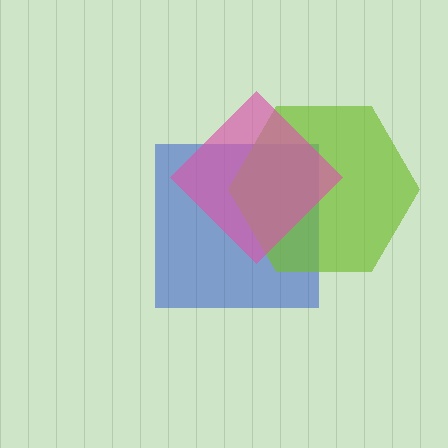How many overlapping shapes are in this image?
There are 3 overlapping shapes in the image.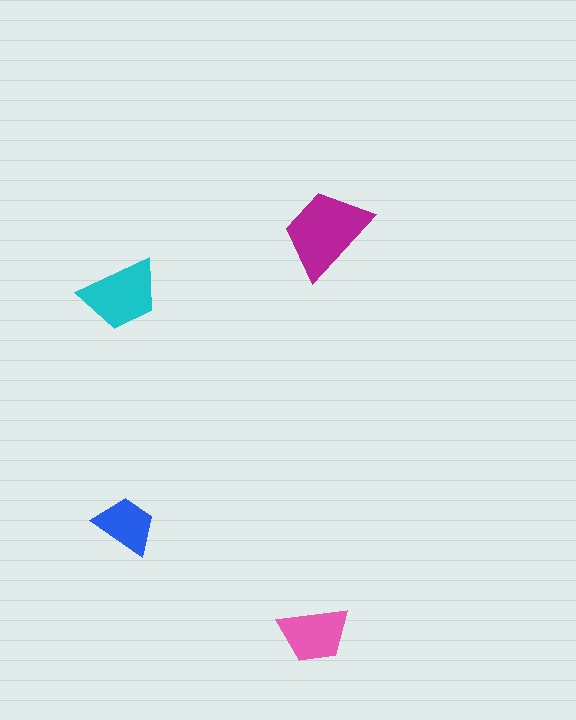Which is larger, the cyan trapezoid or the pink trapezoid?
The cyan one.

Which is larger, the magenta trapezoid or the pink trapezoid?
The magenta one.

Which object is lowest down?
The pink trapezoid is bottommost.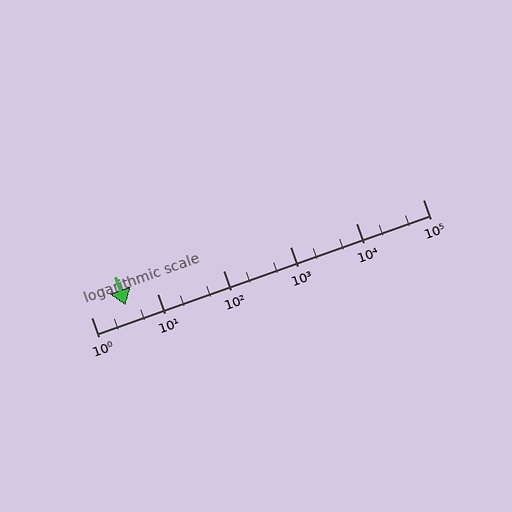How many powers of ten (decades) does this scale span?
The scale spans 5 decades, from 1 to 100000.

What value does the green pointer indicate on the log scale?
The pointer indicates approximately 3.3.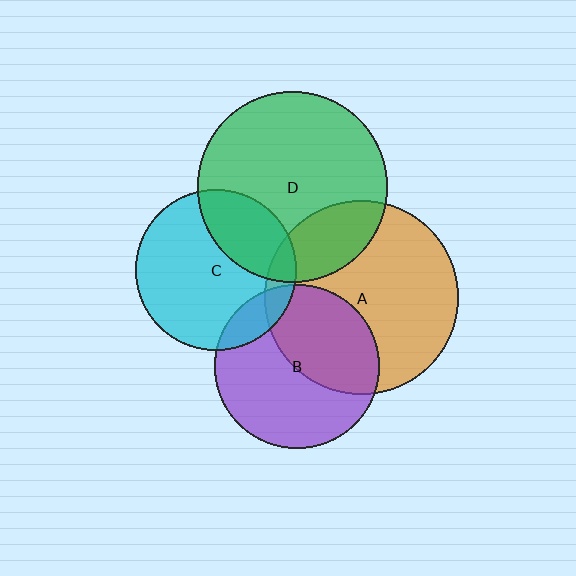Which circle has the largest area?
Circle A (orange).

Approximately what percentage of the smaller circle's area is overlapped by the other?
Approximately 30%.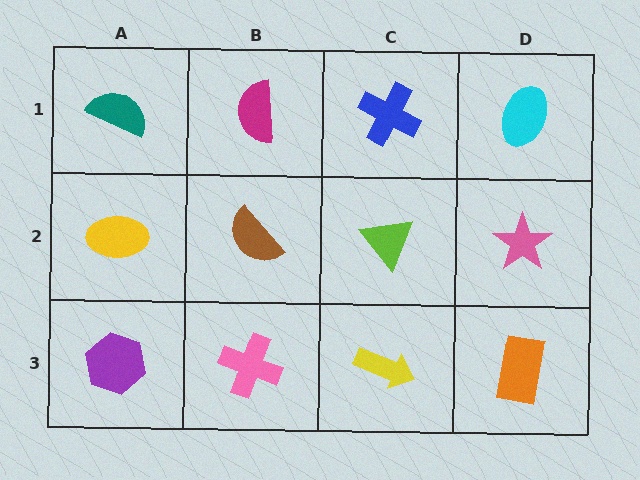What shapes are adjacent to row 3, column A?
A yellow ellipse (row 2, column A), a pink cross (row 3, column B).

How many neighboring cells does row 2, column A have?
3.